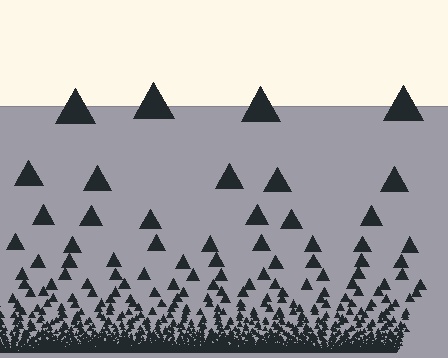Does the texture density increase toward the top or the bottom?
Density increases toward the bottom.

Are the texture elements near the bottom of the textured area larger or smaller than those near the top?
Smaller. The gradient is inverted — elements near the bottom are smaller and denser.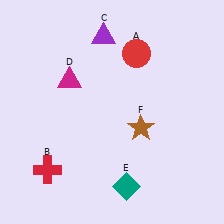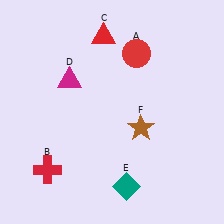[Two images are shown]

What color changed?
The triangle (C) changed from purple in Image 1 to red in Image 2.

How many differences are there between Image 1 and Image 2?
There is 1 difference between the two images.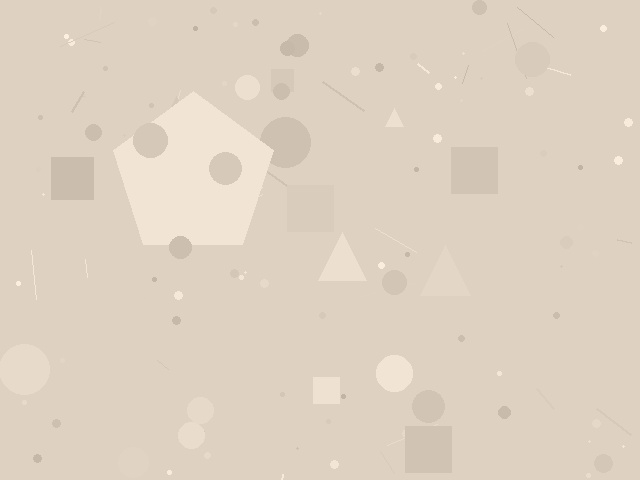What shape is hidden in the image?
A pentagon is hidden in the image.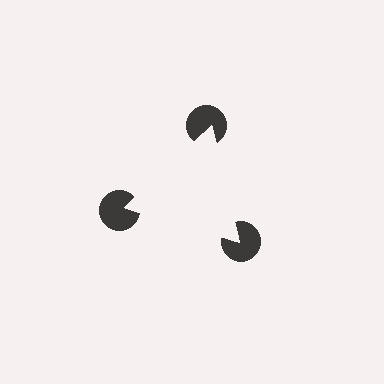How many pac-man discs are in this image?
There are 3 — one at each vertex of the illusory triangle.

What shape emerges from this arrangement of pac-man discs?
An illusory triangle — its edges are inferred from the aligned wedge cuts in the pac-man discs, not physically drawn.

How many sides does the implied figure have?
3 sides.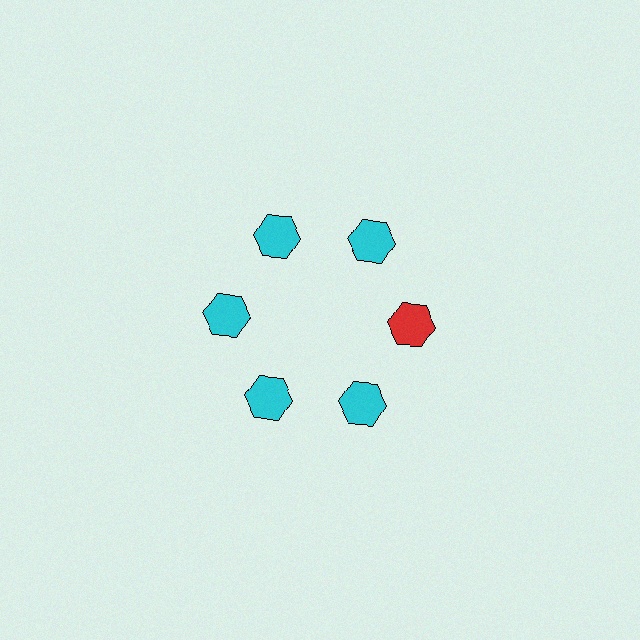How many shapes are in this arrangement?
There are 6 shapes arranged in a ring pattern.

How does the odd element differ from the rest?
It has a different color: red instead of cyan.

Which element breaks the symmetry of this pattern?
The red hexagon at roughly the 3 o'clock position breaks the symmetry. All other shapes are cyan hexagons.